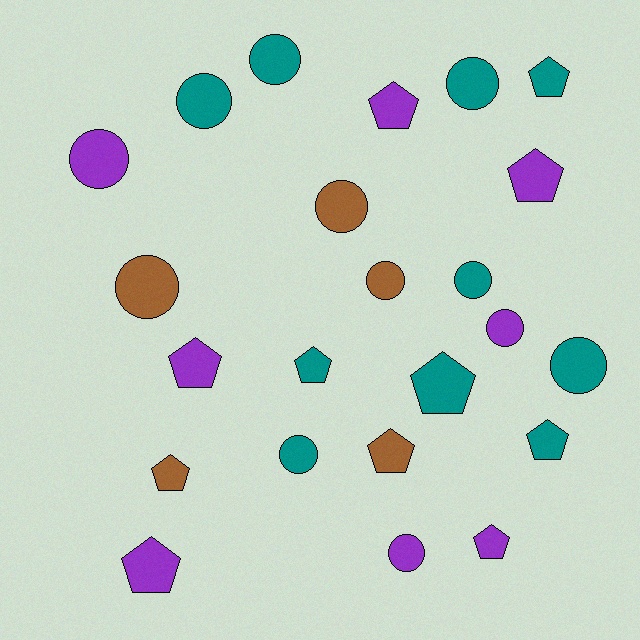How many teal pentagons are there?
There are 4 teal pentagons.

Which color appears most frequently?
Teal, with 10 objects.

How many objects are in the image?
There are 23 objects.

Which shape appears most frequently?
Circle, with 12 objects.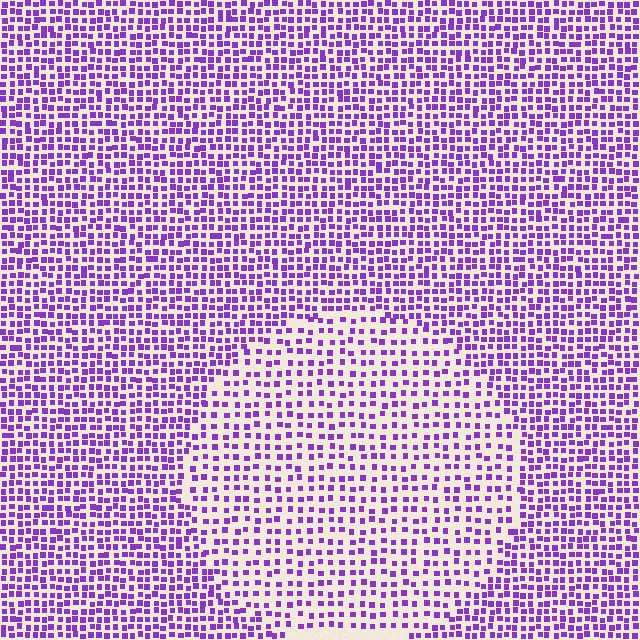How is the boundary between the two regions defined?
The boundary is defined by a change in element density (approximately 1.7x ratio). All elements are the same color, size, and shape.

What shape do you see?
I see a circle.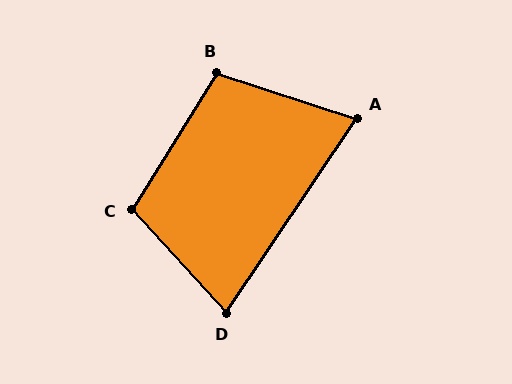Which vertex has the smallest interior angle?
A, at approximately 74 degrees.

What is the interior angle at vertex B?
Approximately 104 degrees (obtuse).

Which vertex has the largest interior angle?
C, at approximately 106 degrees.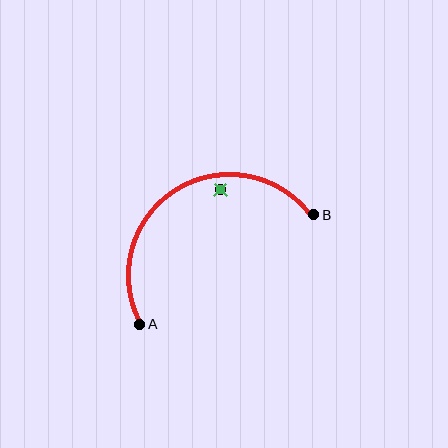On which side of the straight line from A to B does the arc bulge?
The arc bulges above the straight line connecting A and B.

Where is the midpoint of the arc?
The arc midpoint is the point on the curve farthest from the straight line joining A and B. It sits above that line.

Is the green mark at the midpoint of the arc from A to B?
No — the green mark does not lie on the arc at all. It sits slightly inside the curve.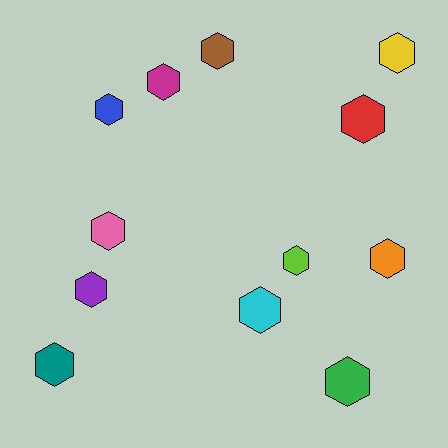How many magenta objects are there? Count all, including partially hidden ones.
There is 1 magenta object.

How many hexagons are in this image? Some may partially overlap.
There are 12 hexagons.